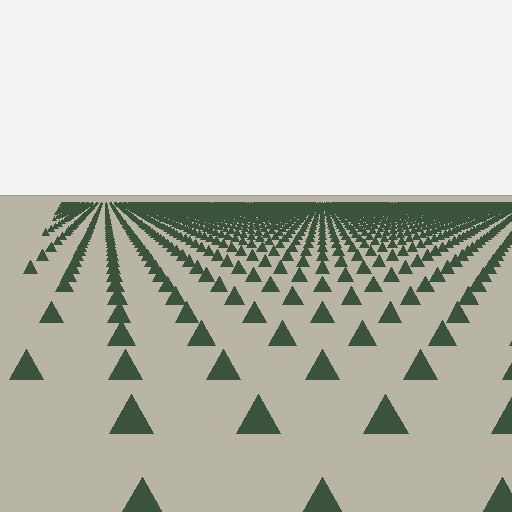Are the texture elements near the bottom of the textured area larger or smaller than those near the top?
Larger. Near the bottom, elements are closer to the viewer and appear at a bigger on-screen size.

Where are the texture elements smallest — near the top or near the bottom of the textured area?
Near the top.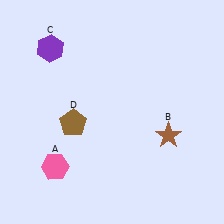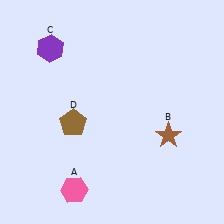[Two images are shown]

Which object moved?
The pink hexagon (A) moved down.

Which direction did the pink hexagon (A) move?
The pink hexagon (A) moved down.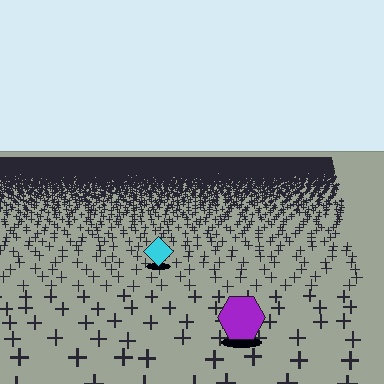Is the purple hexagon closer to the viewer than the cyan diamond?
Yes. The purple hexagon is closer — you can tell from the texture gradient: the ground texture is coarser near it.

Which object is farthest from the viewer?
The cyan diamond is farthest from the viewer. It appears smaller and the ground texture around it is denser.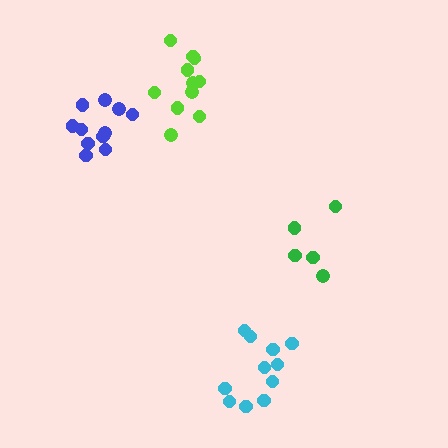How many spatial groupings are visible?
There are 4 spatial groupings.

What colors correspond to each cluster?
The clusters are colored: cyan, blue, green, lime.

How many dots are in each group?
Group 1: 11 dots, Group 2: 11 dots, Group 3: 5 dots, Group 4: 11 dots (38 total).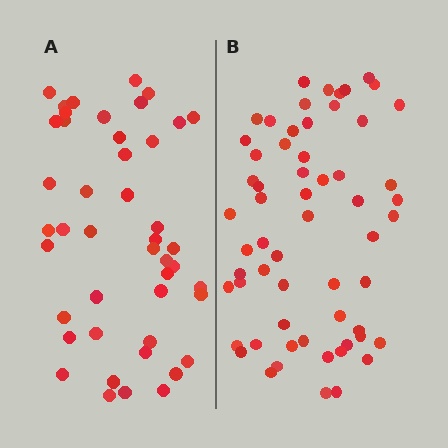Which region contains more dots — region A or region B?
Region B (the right region) has more dots.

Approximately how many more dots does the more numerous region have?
Region B has approximately 15 more dots than region A.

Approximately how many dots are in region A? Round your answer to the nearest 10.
About 40 dots. (The exact count is 45, which rounds to 40.)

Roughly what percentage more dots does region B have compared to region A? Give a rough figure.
About 35% more.